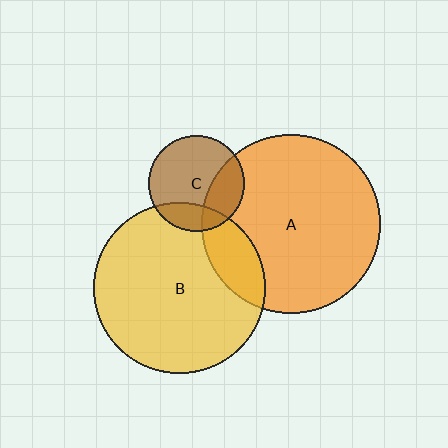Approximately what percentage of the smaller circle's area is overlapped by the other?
Approximately 20%.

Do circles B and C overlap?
Yes.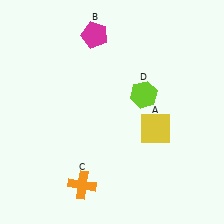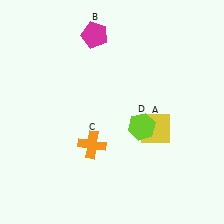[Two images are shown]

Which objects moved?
The objects that moved are: the orange cross (C), the lime hexagon (D).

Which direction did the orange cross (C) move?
The orange cross (C) moved up.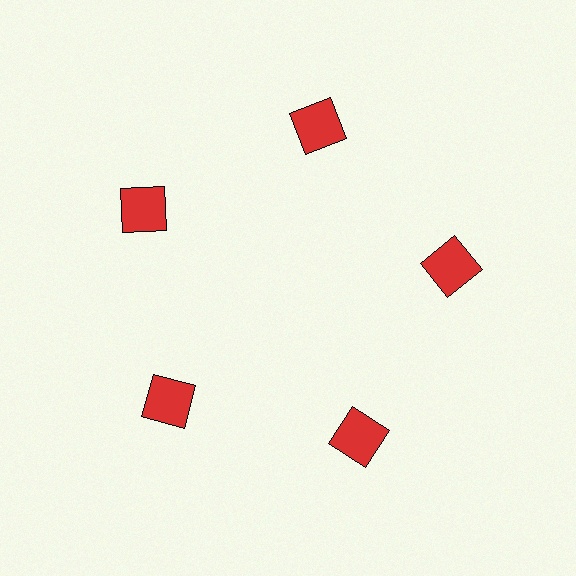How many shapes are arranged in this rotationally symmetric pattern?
There are 5 shapes, arranged in 5 groups of 1.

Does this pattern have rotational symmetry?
Yes, this pattern has 5-fold rotational symmetry. It looks the same after rotating 72 degrees around the center.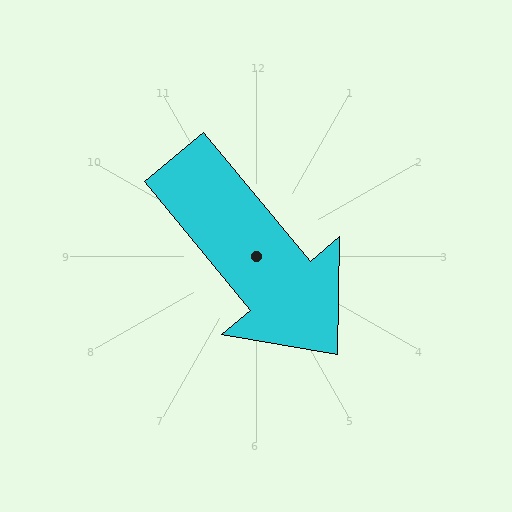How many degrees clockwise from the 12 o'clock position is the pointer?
Approximately 140 degrees.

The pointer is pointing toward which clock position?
Roughly 5 o'clock.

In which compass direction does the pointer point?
Southeast.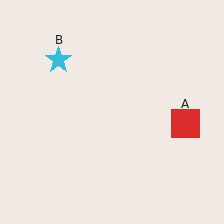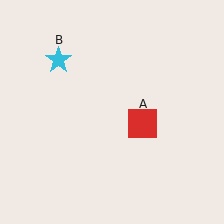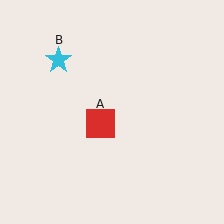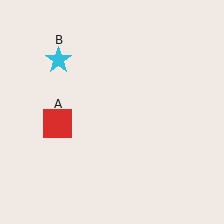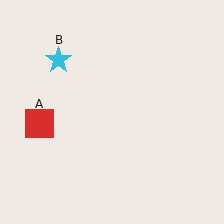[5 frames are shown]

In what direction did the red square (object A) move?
The red square (object A) moved left.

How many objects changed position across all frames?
1 object changed position: red square (object A).